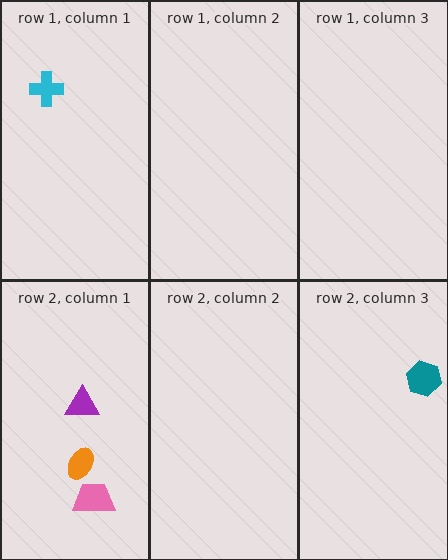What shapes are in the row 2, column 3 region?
The teal hexagon.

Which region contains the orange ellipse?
The row 2, column 1 region.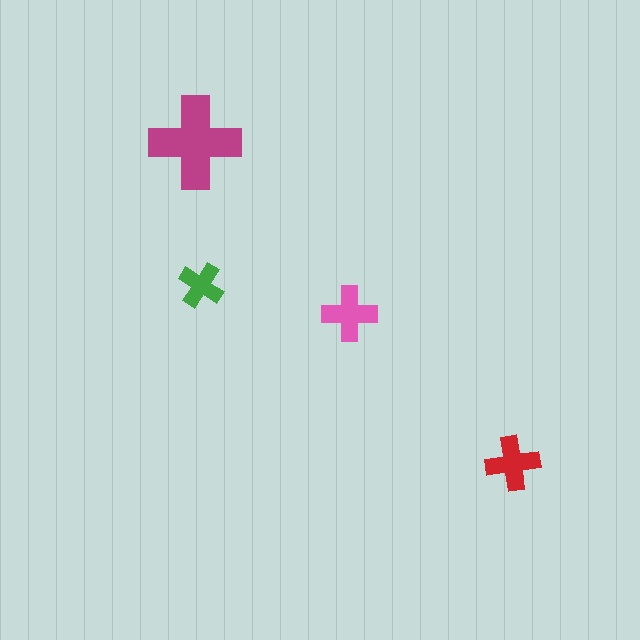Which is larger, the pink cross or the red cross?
The pink one.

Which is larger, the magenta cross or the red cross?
The magenta one.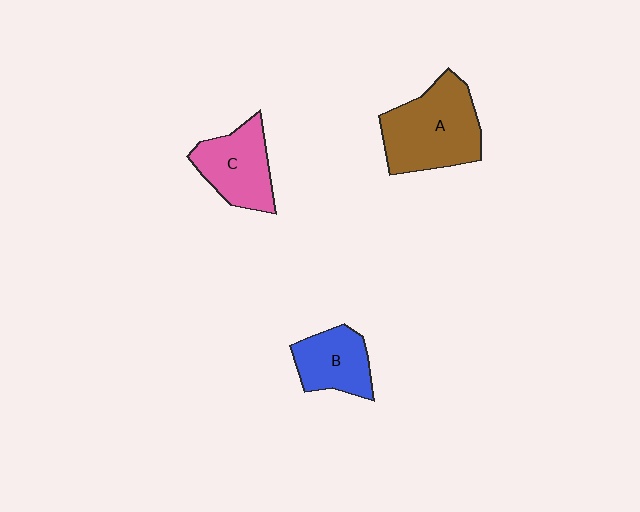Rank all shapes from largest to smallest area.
From largest to smallest: A (brown), C (pink), B (blue).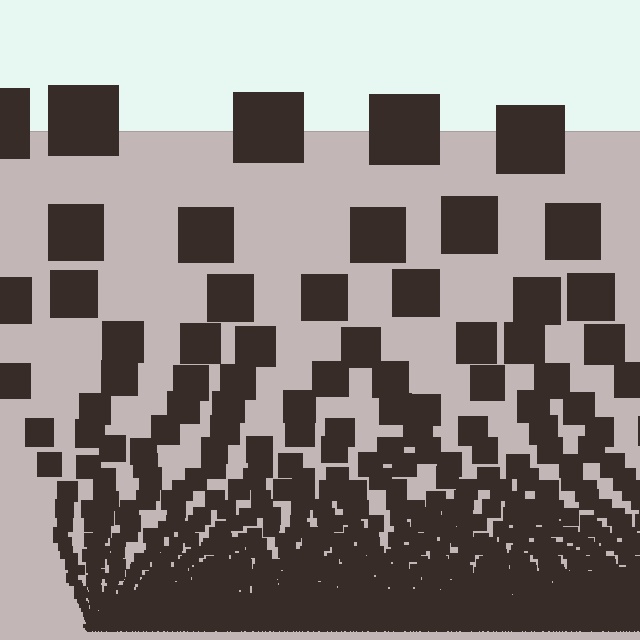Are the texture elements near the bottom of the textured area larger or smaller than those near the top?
Smaller. The gradient is inverted — elements near the bottom are smaller and denser.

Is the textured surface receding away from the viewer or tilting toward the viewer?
The surface appears to tilt toward the viewer. Texture elements get larger and sparser toward the top.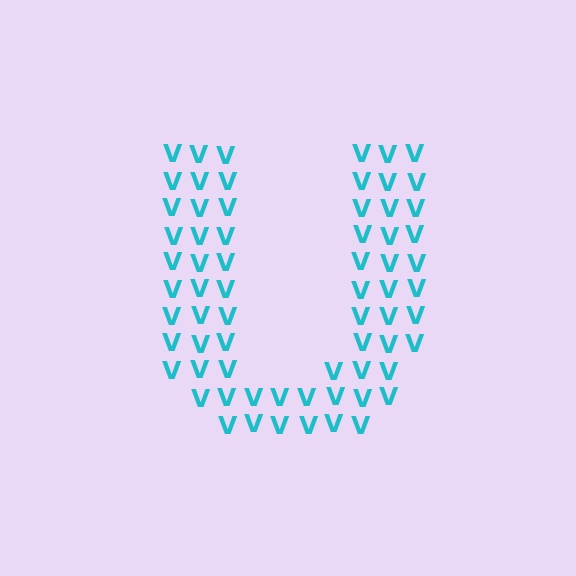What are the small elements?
The small elements are letter V's.